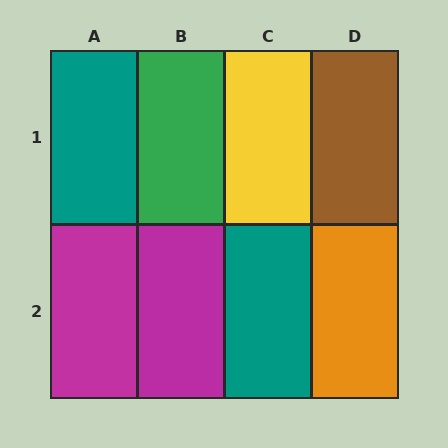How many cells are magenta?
2 cells are magenta.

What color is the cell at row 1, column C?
Yellow.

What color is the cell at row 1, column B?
Green.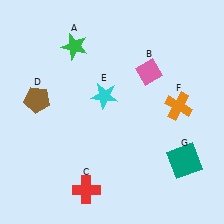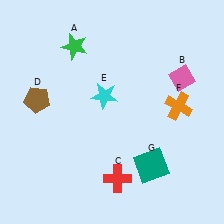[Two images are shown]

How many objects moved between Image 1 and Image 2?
3 objects moved between the two images.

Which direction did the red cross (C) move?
The red cross (C) moved right.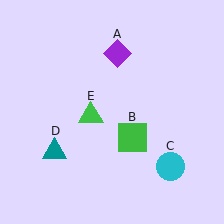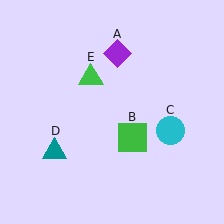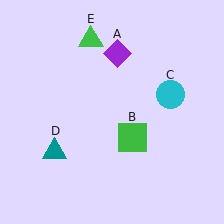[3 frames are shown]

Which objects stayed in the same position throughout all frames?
Purple diamond (object A) and green square (object B) and teal triangle (object D) remained stationary.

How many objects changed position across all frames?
2 objects changed position: cyan circle (object C), green triangle (object E).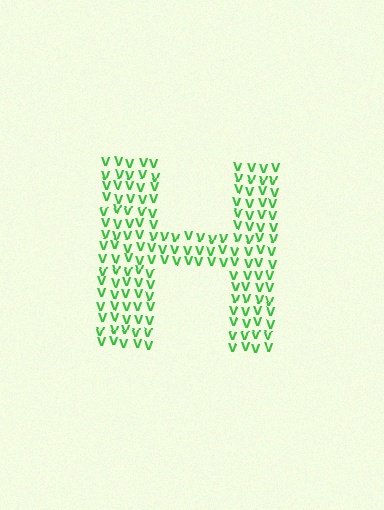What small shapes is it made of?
It is made of small letter V's.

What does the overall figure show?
The overall figure shows the letter H.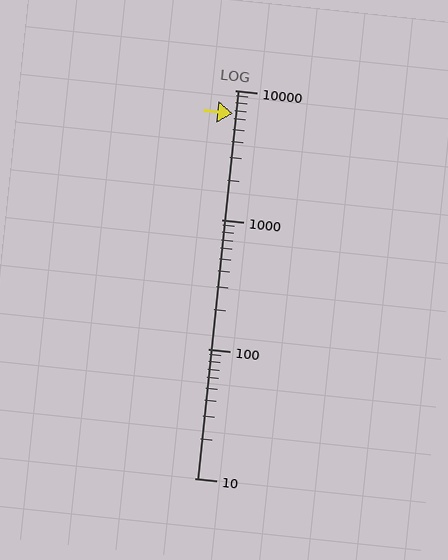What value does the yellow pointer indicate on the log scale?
The pointer indicates approximately 6600.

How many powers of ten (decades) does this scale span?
The scale spans 3 decades, from 10 to 10000.